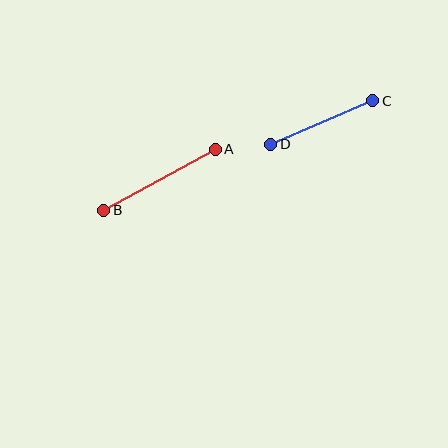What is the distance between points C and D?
The distance is approximately 111 pixels.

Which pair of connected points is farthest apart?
Points A and B are farthest apart.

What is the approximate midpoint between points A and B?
The midpoint is at approximately (159, 180) pixels.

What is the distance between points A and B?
The distance is approximately 127 pixels.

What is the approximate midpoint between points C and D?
The midpoint is at approximately (322, 123) pixels.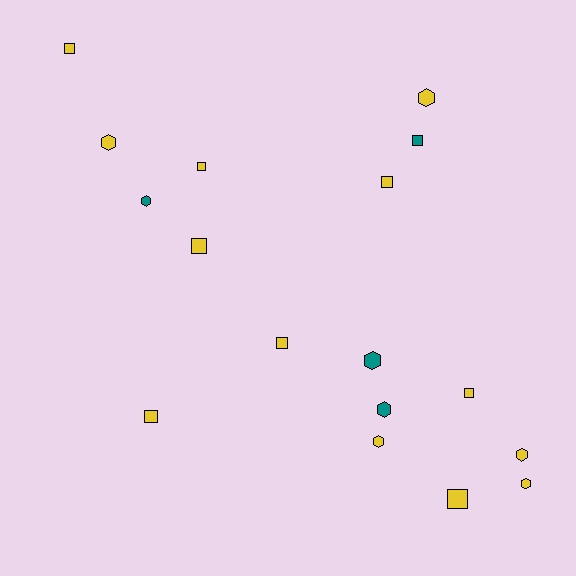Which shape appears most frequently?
Square, with 9 objects.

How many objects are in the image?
There are 17 objects.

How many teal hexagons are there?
There are 3 teal hexagons.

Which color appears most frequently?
Yellow, with 13 objects.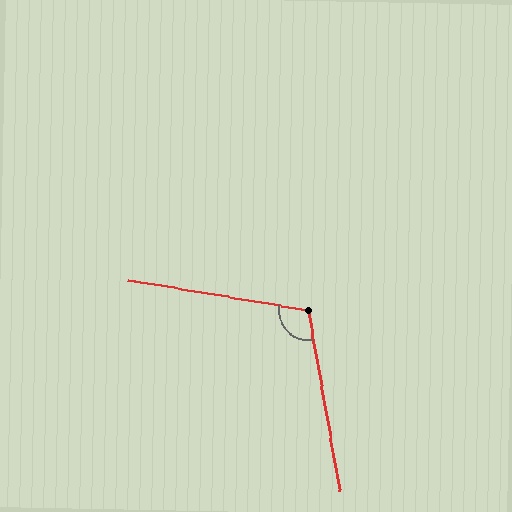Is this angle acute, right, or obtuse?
It is obtuse.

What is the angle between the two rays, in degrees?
Approximately 109 degrees.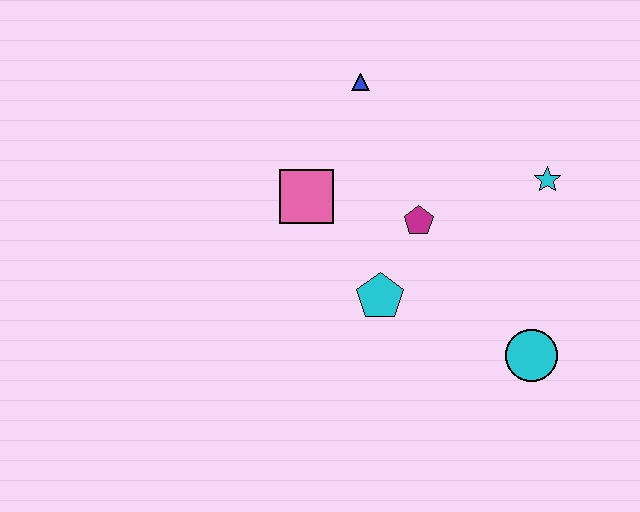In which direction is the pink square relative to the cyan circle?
The pink square is to the left of the cyan circle.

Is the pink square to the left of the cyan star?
Yes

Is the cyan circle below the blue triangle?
Yes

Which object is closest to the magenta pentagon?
The cyan pentagon is closest to the magenta pentagon.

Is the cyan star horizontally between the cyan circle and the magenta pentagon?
No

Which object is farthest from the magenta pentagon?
The cyan circle is farthest from the magenta pentagon.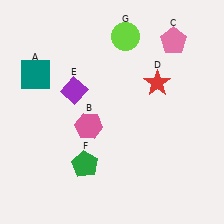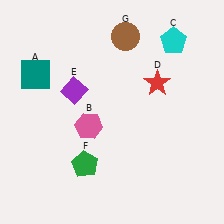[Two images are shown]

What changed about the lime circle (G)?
In Image 1, G is lime. In Image 2, it changed to brown.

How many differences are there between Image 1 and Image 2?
There are 2 differences between the two images.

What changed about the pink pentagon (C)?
In Image 1, C is pink. In Image 2, it changed to cyan.